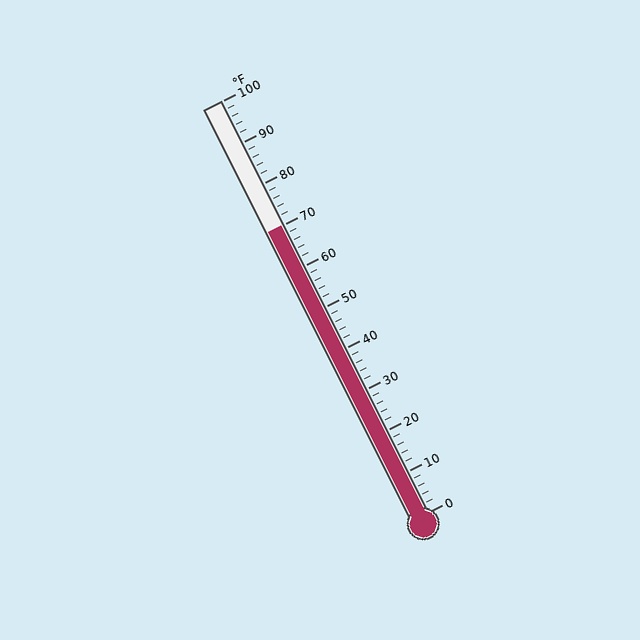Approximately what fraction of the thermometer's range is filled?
The thermometer is filled to approximately 70% of its range.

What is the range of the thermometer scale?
The thermometer scale ranges from 0°F to 100°F.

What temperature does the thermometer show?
The thermometer shows approximately 70°F.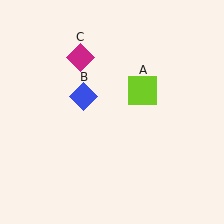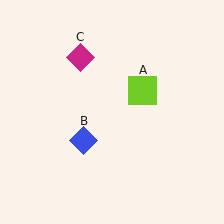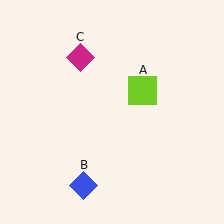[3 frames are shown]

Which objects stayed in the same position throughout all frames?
Lime square (object A) and magenta diamond (object C) remained stationary.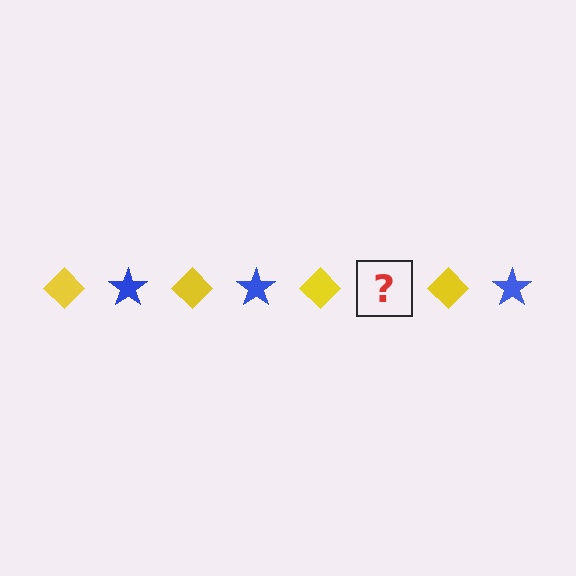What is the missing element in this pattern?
The missing element is a blue star.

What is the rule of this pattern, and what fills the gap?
The rule is that the pattern alternates between yellow diamond and blue star. The gap should be filled with a blue star.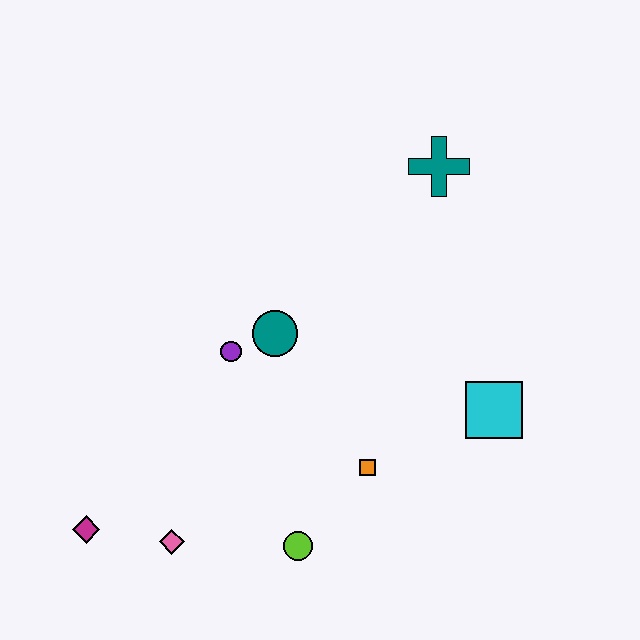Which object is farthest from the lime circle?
The teal cross is farthest from the lime circle.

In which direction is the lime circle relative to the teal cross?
The lime circle is below the teal cross.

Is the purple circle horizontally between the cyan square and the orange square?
No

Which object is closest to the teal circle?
The purple circle is closest to the teal circle.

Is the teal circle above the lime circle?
Yes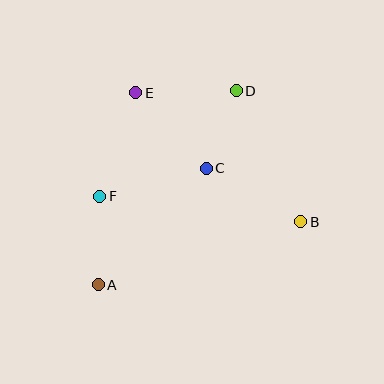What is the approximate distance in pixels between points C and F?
The distance between C and F is approximately 110 pixels.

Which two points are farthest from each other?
Points A and D are farthest from each other.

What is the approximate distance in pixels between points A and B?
The distance between A and B is approximately 212 pixels.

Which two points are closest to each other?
Points C and D are closest to each other.